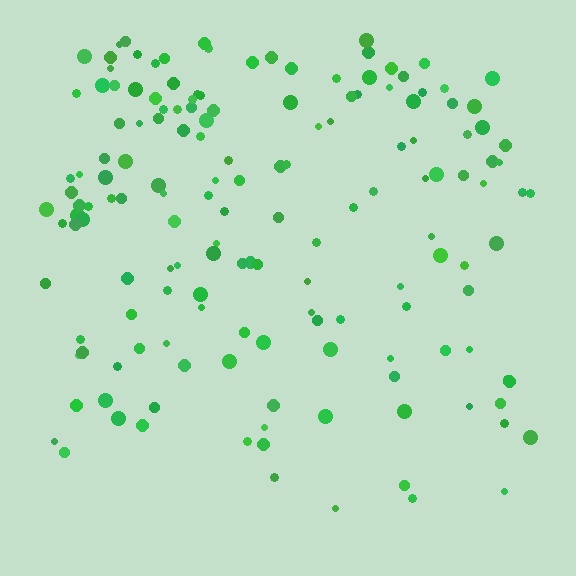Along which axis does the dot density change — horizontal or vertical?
Vertical.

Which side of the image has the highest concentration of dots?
The top.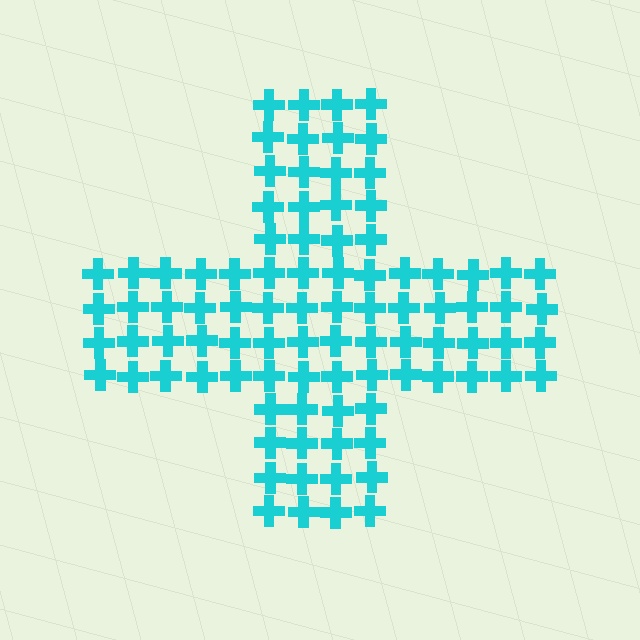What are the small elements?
The small elements are crosses.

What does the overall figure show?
The overall figure shows a cross.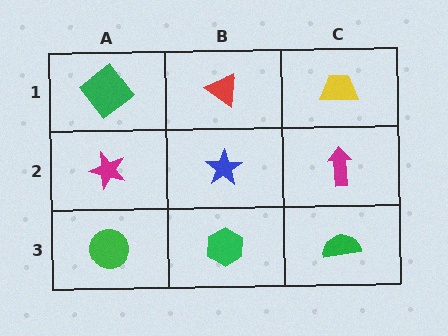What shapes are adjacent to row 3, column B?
A blue star (row 2, column B), a green circle (row 3, column A), a green semicircle (row 3, column C).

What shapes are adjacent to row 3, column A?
A magenta star (row 2, column A), a green hexagon (row 3, column B).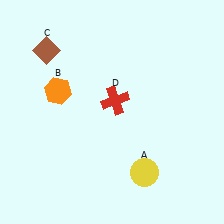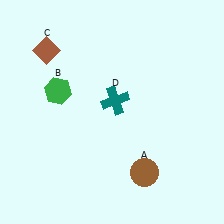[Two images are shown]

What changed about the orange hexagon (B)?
In Image 1, B is orange. In Image 2, it changed to green.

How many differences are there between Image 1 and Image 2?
There are 3 differences between the two images.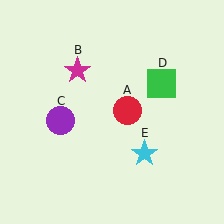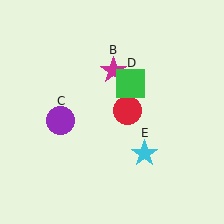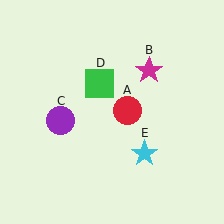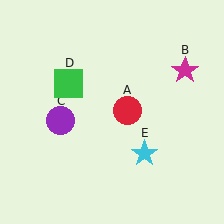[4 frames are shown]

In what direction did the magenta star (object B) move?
The magenta star (object B) moved right.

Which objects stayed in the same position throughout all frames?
Red circle (object A) and purple circle (object C) and cyan star (object E) remained stationary.